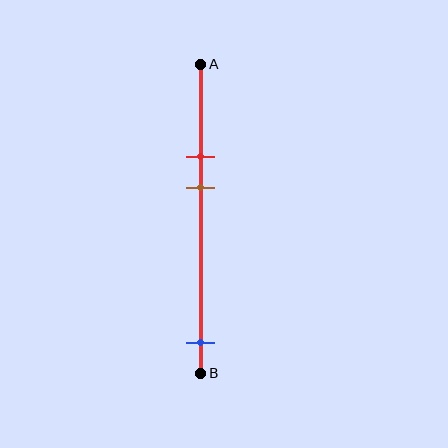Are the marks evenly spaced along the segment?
No, the marks are not evenly spaced.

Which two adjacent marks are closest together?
The red and brown marks are the closest adjacent pair.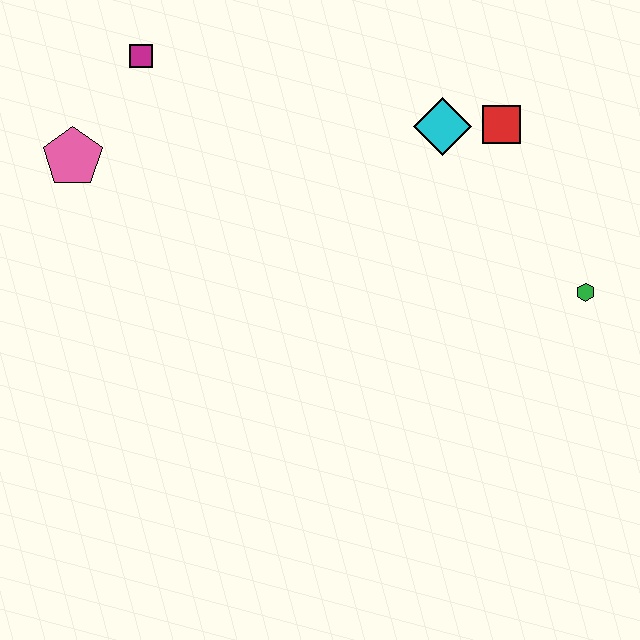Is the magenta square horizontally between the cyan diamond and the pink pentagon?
Yes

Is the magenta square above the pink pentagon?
Yes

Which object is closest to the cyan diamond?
The red square is closest to the cyan diamond.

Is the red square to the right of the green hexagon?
No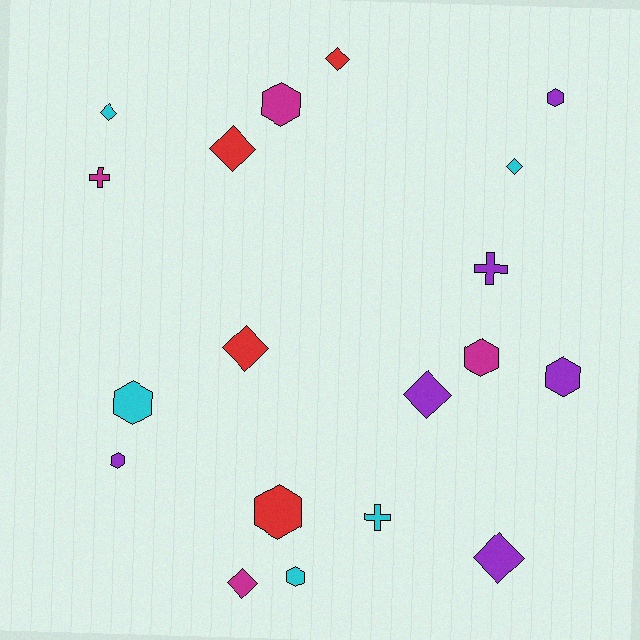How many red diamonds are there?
There are 3 red diamonds.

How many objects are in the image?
There are 19 objects.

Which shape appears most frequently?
Hexagon, with 8 objects.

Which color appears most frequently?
Purple, with 6 objects.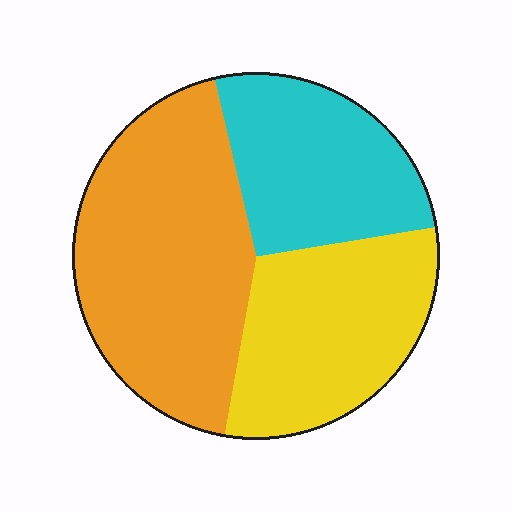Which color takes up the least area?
Cyan, at roughly 25%.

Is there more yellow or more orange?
Orange.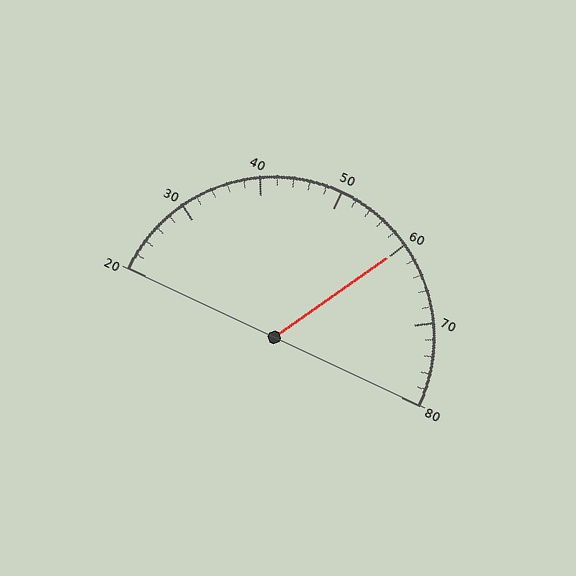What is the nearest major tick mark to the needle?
The nearest major tick mark is 60.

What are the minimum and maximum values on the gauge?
The gauge ranges from 20 to 80.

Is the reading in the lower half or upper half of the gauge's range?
The reading is in the upper half of the range (20 to 80).